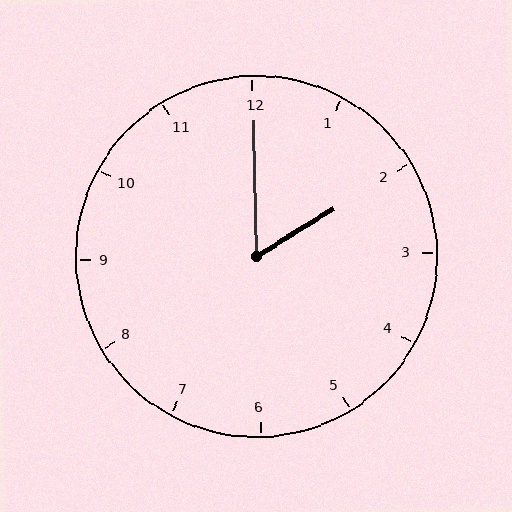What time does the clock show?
2:00.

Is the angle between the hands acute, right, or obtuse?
It is acute.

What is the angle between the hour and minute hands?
Approximately 60 degrees.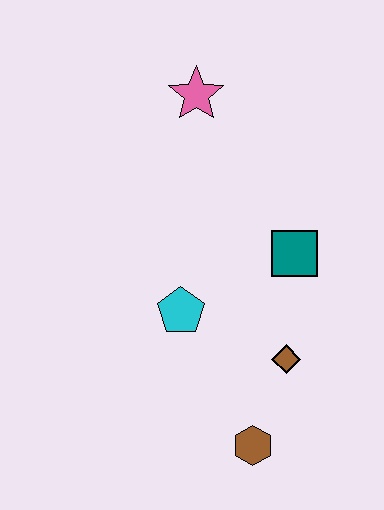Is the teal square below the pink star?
Yes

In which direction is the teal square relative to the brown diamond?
The teal square is above the brown diamond.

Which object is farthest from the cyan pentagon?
The pink star is farthest from the cyan pentagon.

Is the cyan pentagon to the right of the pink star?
No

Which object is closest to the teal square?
The brown diamond is closest to the teal square.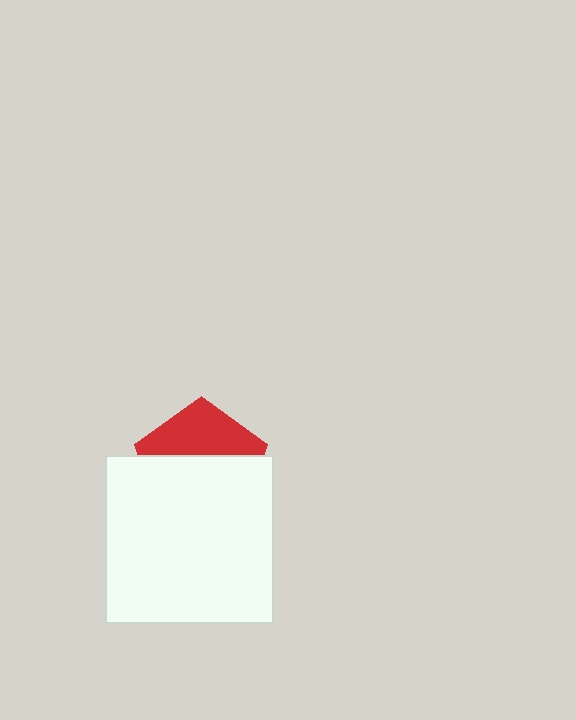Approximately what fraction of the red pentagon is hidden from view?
Roughly 60% of the red pentagon is hidden behind the white square.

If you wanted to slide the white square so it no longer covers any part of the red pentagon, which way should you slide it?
Slide it down — that is the most direct way to separate the two shapes.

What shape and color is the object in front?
The object in front is a white square.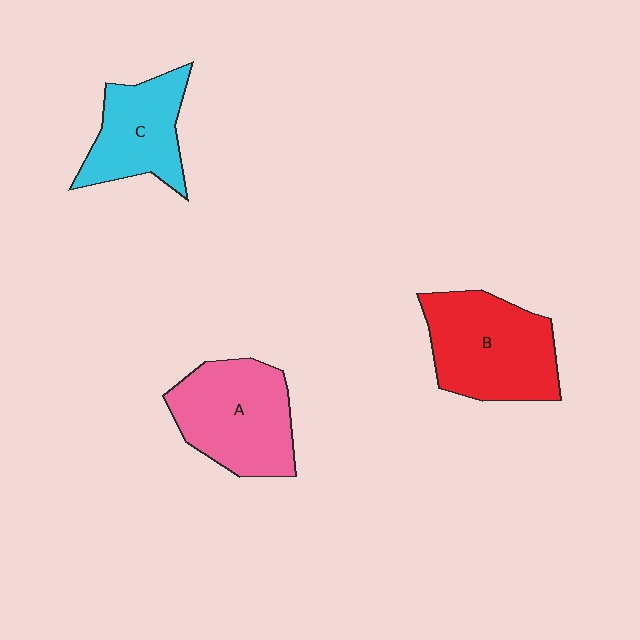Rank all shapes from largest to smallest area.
From largest to smallest: B (red), A (pink), C (cyan).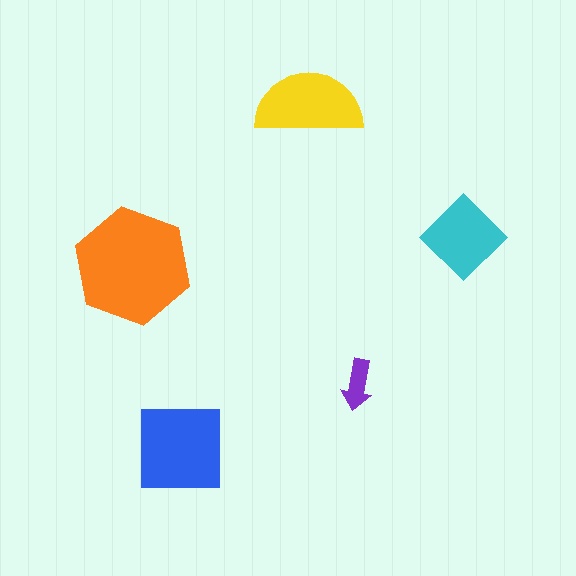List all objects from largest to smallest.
The orange hexagon, the blue square, the yellow semicircle, the cyan diamond, the purple arrow.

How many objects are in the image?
There are 5 objects in the image.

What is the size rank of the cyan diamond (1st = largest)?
4th.